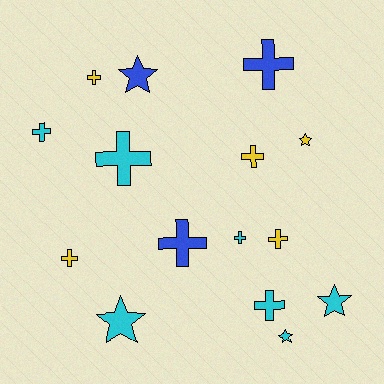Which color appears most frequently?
Cyan, with 7 objects.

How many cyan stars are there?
There are 3 cyan stars.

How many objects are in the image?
There are 15 objects.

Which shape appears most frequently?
Cross, with 10 objects.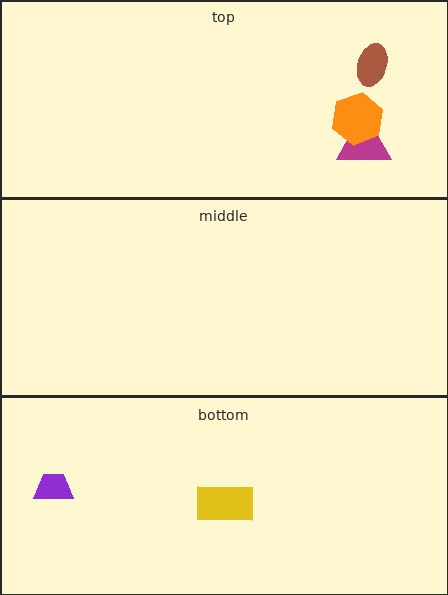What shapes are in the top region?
The magenta triangle, the brown ellipse, the orange hexagon.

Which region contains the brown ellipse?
The top region.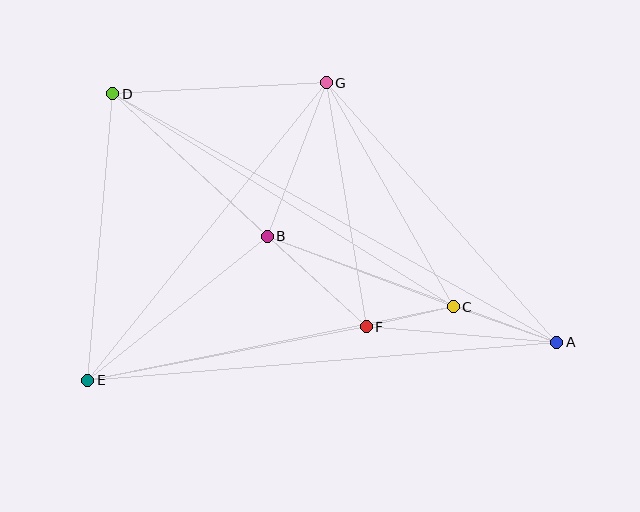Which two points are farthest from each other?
Points A and D are farthest from each other.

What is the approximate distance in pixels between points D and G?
The distance between D and G is approximately 213 pixels.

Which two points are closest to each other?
Points C and F are closest to each other.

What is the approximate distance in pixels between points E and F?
The distance between E and F is approximately 283 pixels.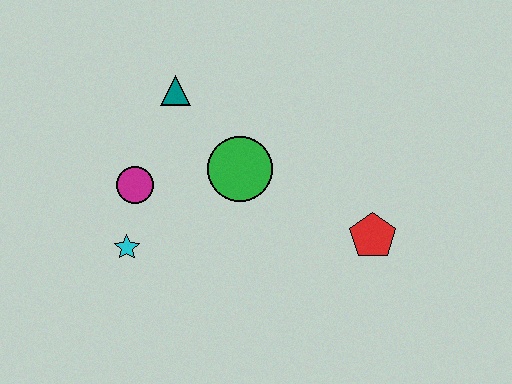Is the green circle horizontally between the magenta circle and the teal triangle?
No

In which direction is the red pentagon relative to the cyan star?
The red pentagon is to the right of the cyan star.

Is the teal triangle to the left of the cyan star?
No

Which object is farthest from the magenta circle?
The red pentagon is farthest from the magenta circle.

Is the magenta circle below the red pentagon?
No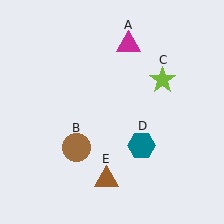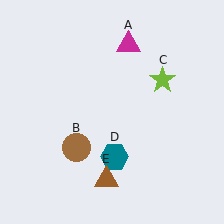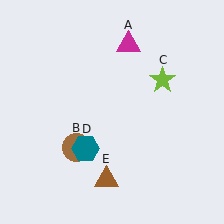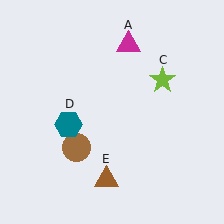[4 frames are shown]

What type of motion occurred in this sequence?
The teal hexagon (object D) rotated clockwise around the center of the scene.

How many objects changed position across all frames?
1 object changed position: teal hexagon (object D).